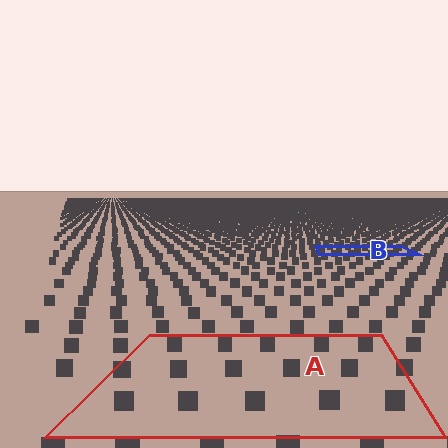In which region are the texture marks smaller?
The texture marks are smaller in region B, because it is farther away.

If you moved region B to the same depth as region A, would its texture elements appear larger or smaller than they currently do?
They would appear larger. At a closer depth, the same texture elements are projected at a bigger on-screen size.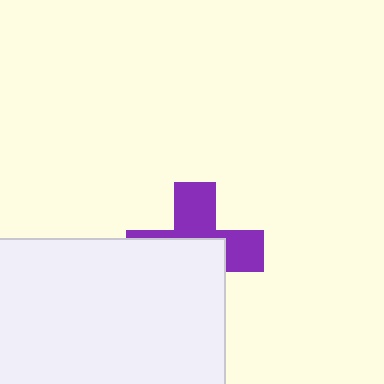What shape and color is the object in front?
The object in front is a white rectangle.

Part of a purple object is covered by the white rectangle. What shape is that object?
It is a cross.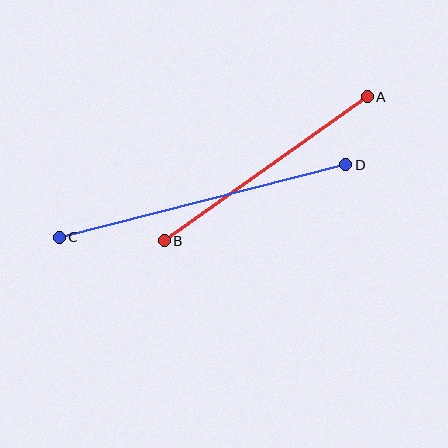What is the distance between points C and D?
The distance is approximately 295 pixels.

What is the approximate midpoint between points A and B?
The midpoint is at approximately (266, 169) pixels.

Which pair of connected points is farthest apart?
Points C and D are farthest apart.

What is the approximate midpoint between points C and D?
The midpoint is at approximately (202, 201) pixels.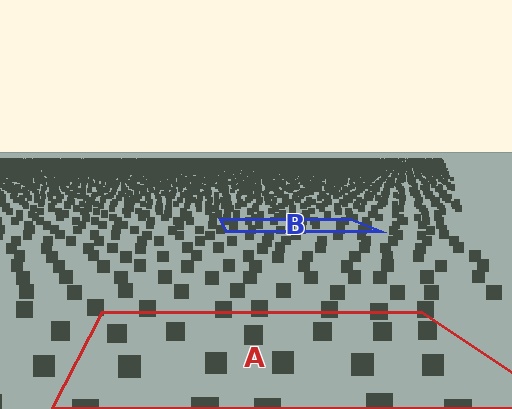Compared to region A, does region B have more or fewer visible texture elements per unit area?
Region B has more texture elements per unit area — they are packed more densely because it is farther away.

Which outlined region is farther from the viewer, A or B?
Region B is farther from the viewer — the texture elements inside it appear smaller and more densely packed.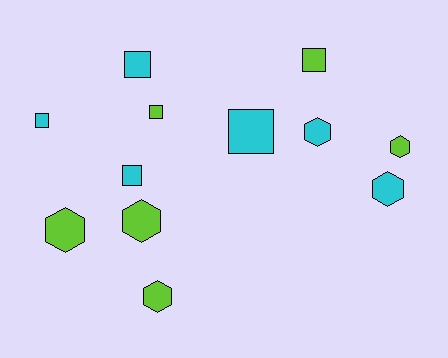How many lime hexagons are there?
There are 4 lime hexagons.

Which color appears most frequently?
Lime, with 6 objects.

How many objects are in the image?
There are 12 objects.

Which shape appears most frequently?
Hexagon, with 6 objects.